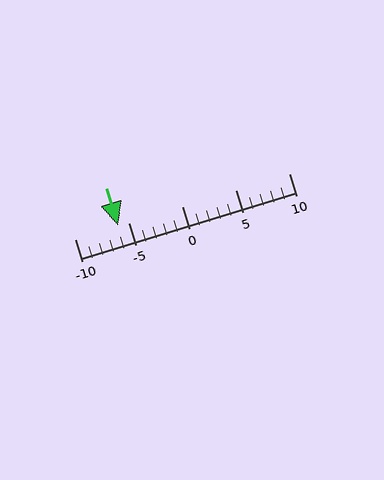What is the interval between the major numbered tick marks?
The major tick marks are spaced 5 units apart.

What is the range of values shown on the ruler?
The ruler shows values from -10 to 10.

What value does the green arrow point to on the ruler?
The green arrow points to approximately -6.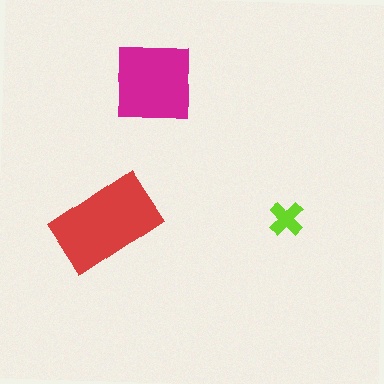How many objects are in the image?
There are 3 objects in the image.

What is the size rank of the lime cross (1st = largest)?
3rd.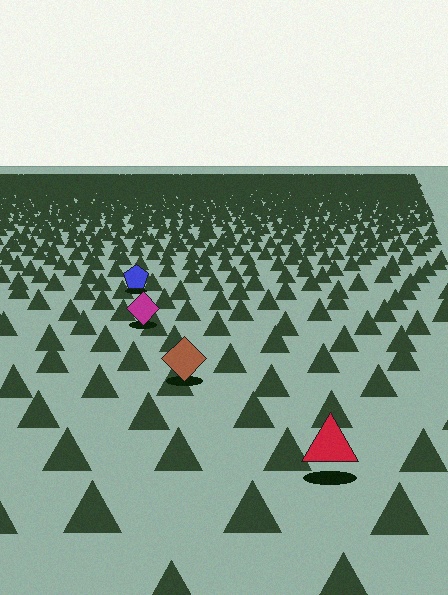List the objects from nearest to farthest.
From nearest to farthest: the red triangle, the brown diamond, the magenta diamond, the blue pentagon.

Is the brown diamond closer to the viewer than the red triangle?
No. The red triangle is closer — you can tell from the texture gradient: the ground texture is coarser near it.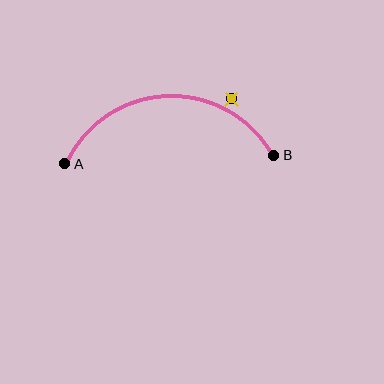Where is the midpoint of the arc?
The arc midpoint is the point on the curve farthest from the straight line joining A and B. It sits above that line.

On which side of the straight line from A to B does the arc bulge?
The arc bulges above the straight line connecting A and B.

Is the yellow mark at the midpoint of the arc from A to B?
No — the yellow mark does not lie on the arc at all. It sits slightly outside the curve.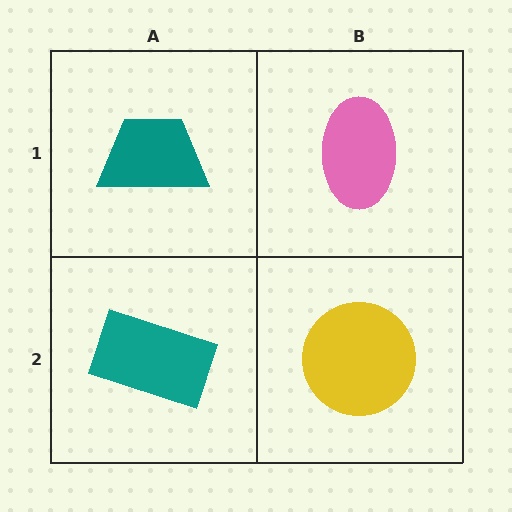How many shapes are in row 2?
2 shapes.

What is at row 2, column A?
A teal rectangle.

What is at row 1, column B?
A pink ellipse.